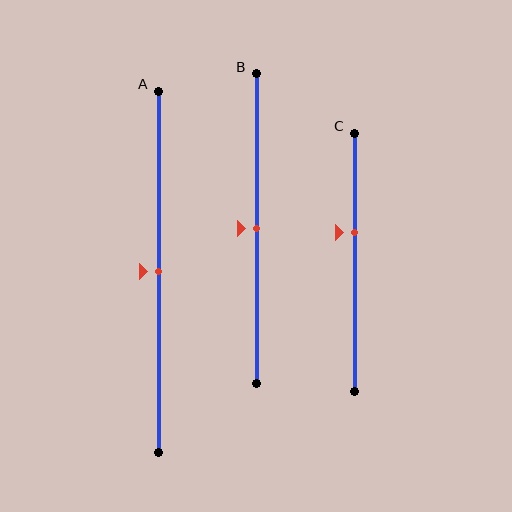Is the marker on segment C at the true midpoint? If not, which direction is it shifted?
No, the marker on segment C is shifted upward by about 12% of the segment length.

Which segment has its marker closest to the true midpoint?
Segment A has its marker closest to the true midpoint.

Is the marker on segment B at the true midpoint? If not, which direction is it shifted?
Yes, the marker on segment B is at the true midpoint.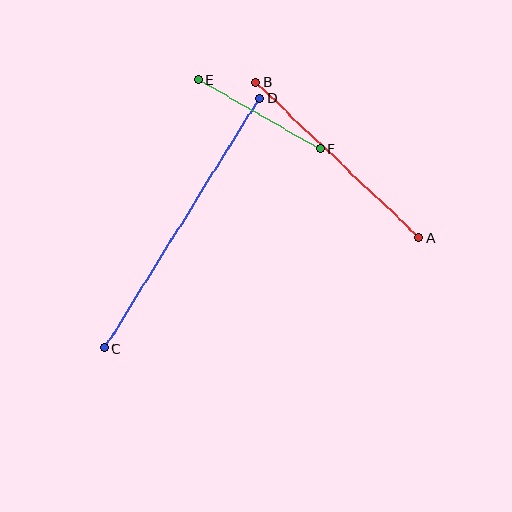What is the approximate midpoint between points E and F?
The midpoint is at approximately (259, 114) pixels.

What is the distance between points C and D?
The distance is approximately 294 pixels.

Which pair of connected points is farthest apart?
Points C and D are farthest apart.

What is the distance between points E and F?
The distance is approximately 140 pixels.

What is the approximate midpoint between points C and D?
The midpoint is at approximately (182, 223) pixels.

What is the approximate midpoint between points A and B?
The midpoint is at approximately (337, 160) pixels.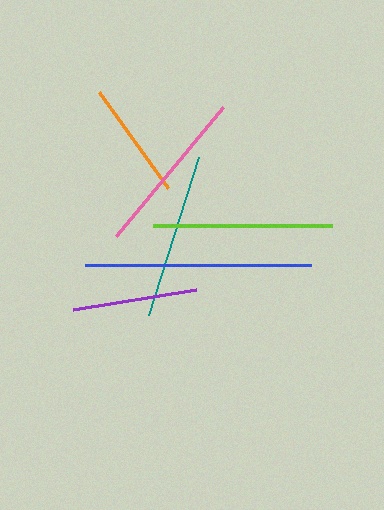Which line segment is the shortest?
The orange line is the shortest at approximately 118 pixels.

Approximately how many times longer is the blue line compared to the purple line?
The blue line is approximately 1.8 times the length of the purple line.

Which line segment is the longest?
The blue line is the longest at approximately 227 pixels.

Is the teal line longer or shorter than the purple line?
The teal line is longer than the purple line.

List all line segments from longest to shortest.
From longest to shortest: blue, lime, pink, teal, purple, orange.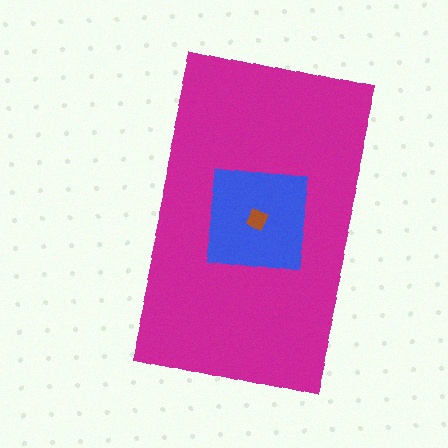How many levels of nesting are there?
3.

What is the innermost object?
The brown diamond.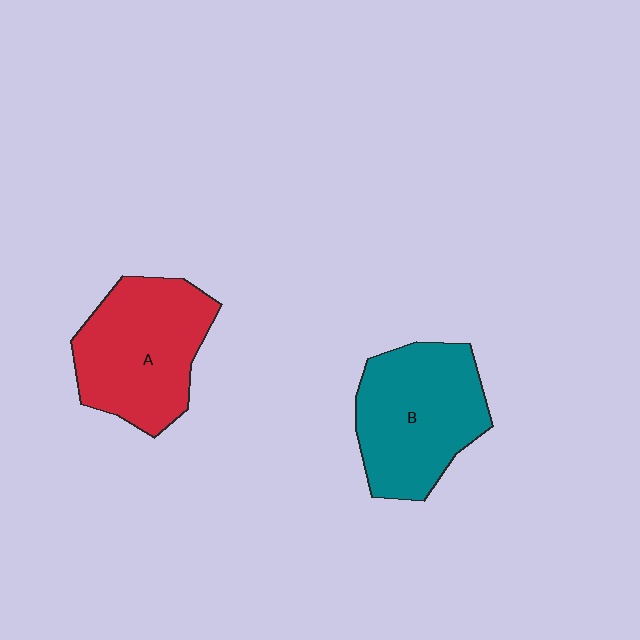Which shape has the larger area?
Shape B (teal).